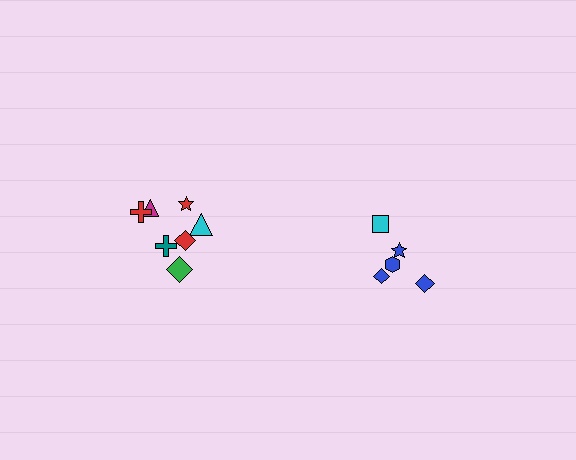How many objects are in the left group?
There are 7 objects.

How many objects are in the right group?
There are 5 objects.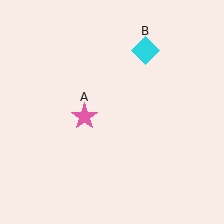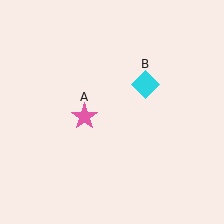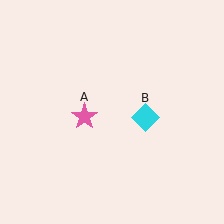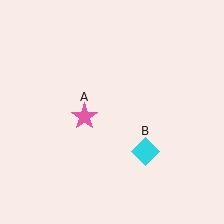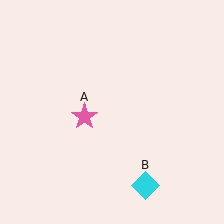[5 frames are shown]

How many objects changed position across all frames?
1 object changed position: cyan diamond (object B).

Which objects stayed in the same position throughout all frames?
Pink star (object A) remained stationary.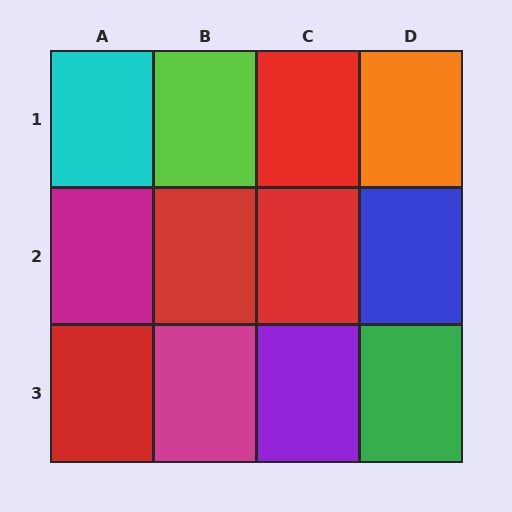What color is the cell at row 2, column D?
Blue.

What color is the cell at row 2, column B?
Red.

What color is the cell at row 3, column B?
Magenta.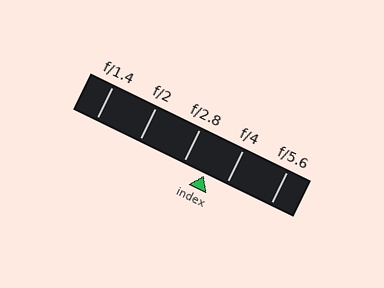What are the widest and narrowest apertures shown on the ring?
The widest aperture shown is f/1.4 and the narrowest is f/5.6.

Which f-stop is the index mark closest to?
The index mark is closest to f/4.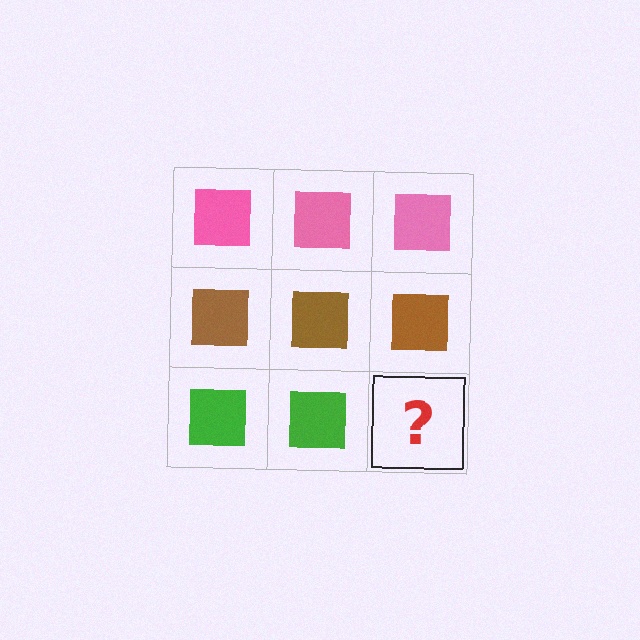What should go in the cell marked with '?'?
The missing cell should contain a green square.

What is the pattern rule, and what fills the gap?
The rule is that each row has a consistent color. The gap should be filled with a green square.